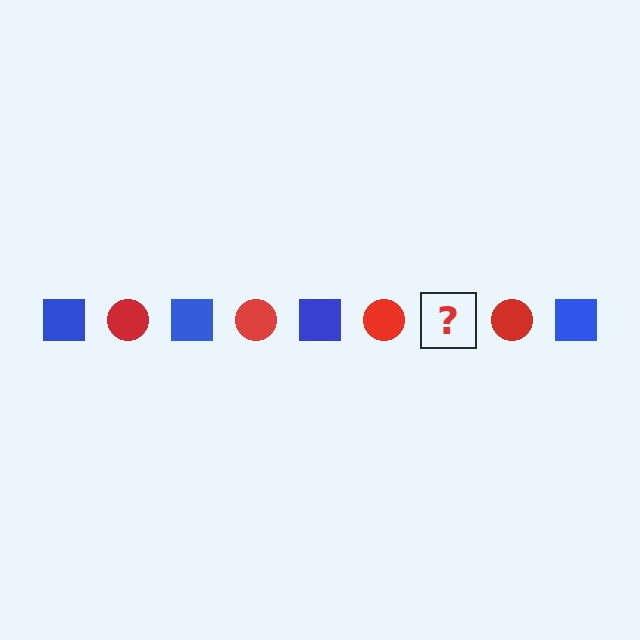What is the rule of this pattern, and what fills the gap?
The rule is that the pattern alternates between blue square and red circle. The gap should be filled with a blue square.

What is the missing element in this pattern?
The missing element is a blue square.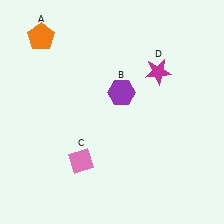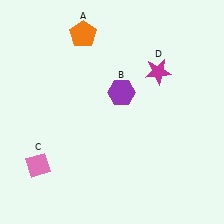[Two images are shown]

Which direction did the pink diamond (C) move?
The pink diamond (C) moved left.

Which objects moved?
The objects that moved are: the orange pentagon (A), the pink diamond (C).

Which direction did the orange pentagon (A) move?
The orange pentagon (A) moved right.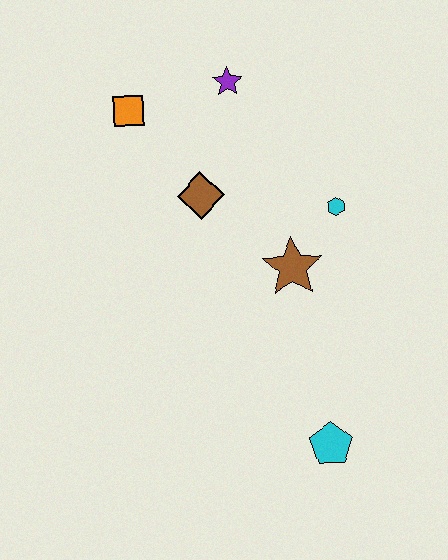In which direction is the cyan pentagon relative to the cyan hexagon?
The cyan pentagon is below the cyan hexagon.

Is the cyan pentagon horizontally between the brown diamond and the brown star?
No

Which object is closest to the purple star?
The orange square is closest to the purple star.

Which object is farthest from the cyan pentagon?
The orange square is farthest from the cyan pentagon.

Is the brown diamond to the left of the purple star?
Yes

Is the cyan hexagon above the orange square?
No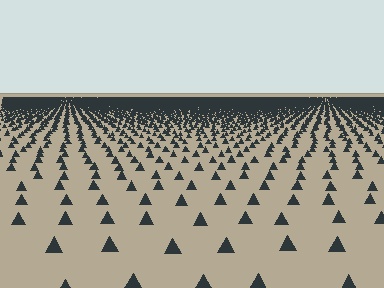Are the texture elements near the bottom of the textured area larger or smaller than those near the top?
Larger. Near the bottom, elements are closer to the viewer and appear at a bigger on-screen size.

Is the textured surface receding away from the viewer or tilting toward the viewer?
The surface is receding away from the viewer. Texture elements get smaller and denser toward the top.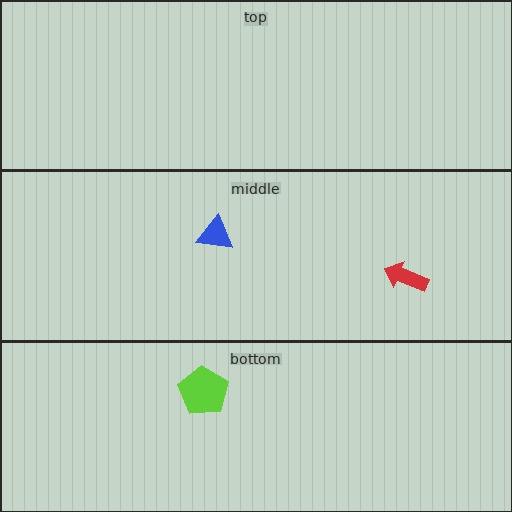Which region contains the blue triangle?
The middle region.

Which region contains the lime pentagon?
The bottom region.